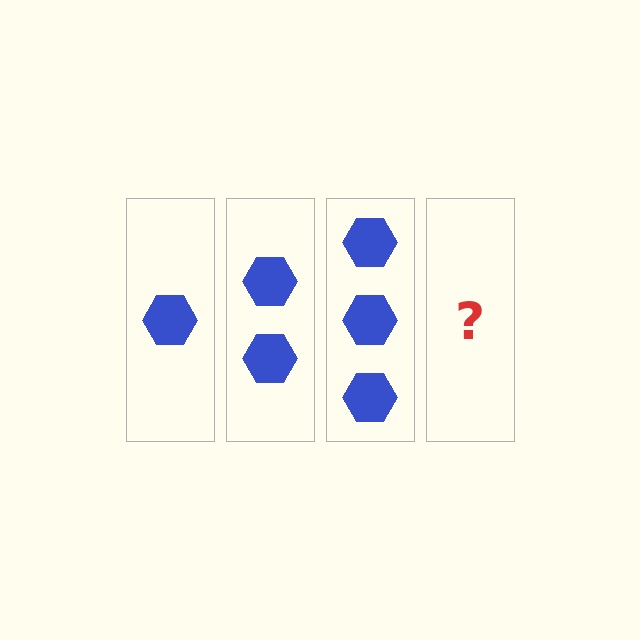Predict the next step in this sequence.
The next step is 4 hexagons.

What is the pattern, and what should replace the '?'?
The pattern is that each step adds one more hexagon. The '?' should be 4 hexagons.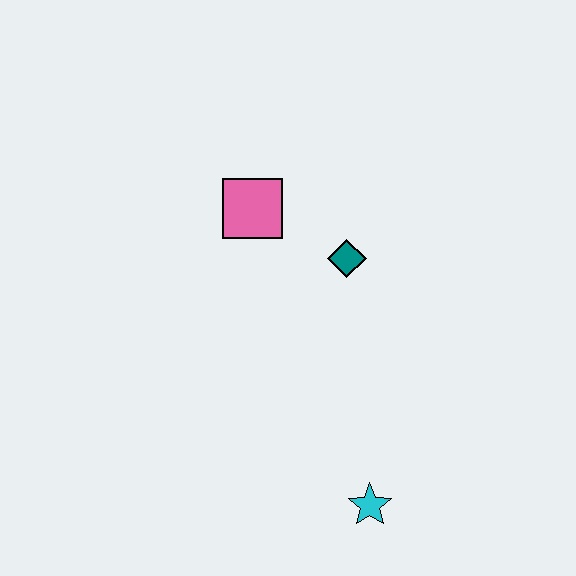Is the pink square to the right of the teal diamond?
No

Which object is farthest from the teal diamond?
The cyan star is farthest from the teal diamond.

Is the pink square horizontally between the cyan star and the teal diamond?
No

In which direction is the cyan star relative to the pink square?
The cyan star is below the pink square.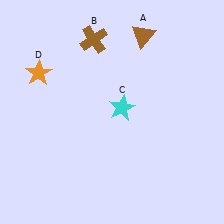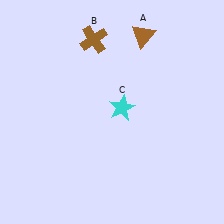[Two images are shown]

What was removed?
The orange star (D) was removed in Image 2.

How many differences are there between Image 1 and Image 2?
There is 1 difference between the two images.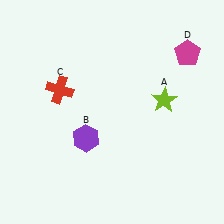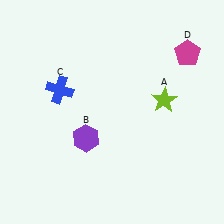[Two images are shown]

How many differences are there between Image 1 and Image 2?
There is 1 difference between the two images.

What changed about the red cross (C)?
In Image 1, C is red. In Image 2, it changed to blue.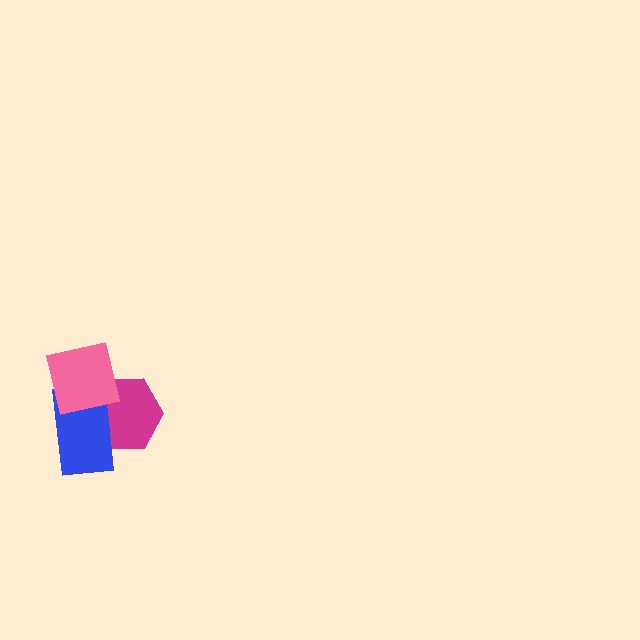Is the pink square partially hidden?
No, no other shape covers it.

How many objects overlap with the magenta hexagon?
2 objects overlap with the magenta hexagon.